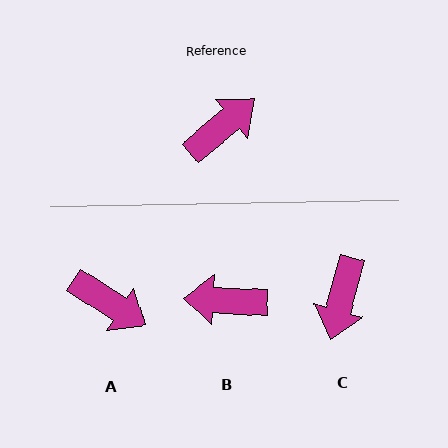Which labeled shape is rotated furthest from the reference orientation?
C, about 145 degrees away.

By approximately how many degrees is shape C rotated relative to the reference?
Approximately 145 degrees clockwise.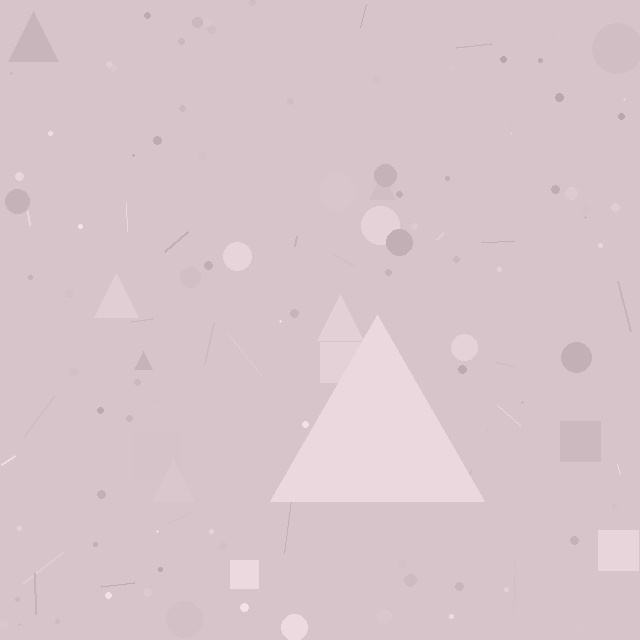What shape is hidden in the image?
A triangle is hidden in the image.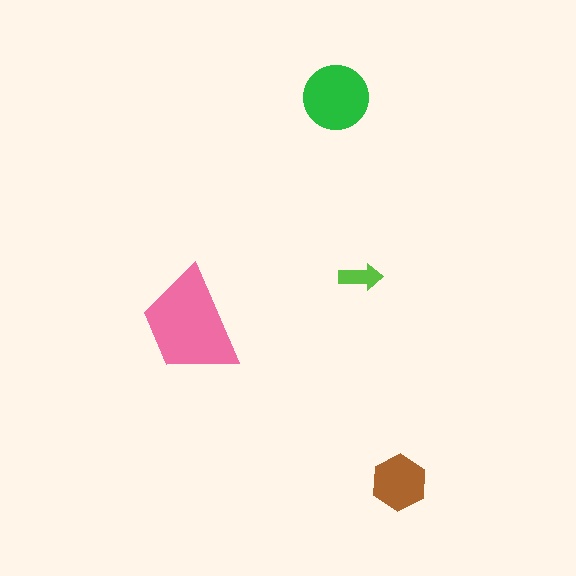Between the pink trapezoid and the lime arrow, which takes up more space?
The pink trapezoid.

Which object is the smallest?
The lime arrow.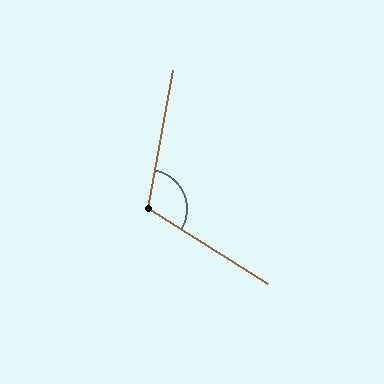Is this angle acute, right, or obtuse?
It is obtuse.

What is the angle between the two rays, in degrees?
Approximately 112 degrees.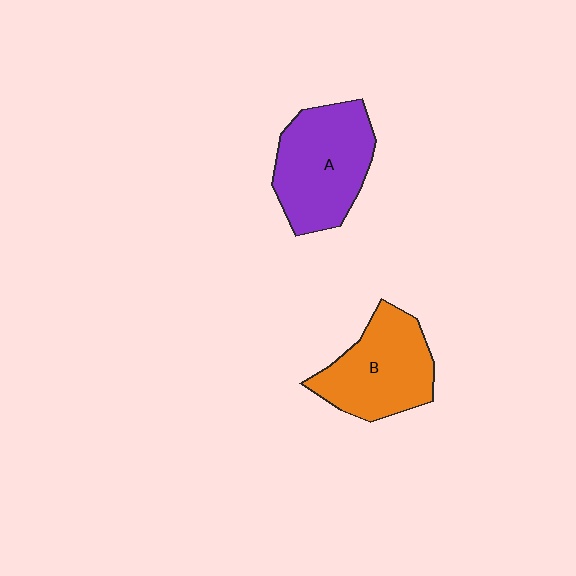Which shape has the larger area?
Shape A (purple).